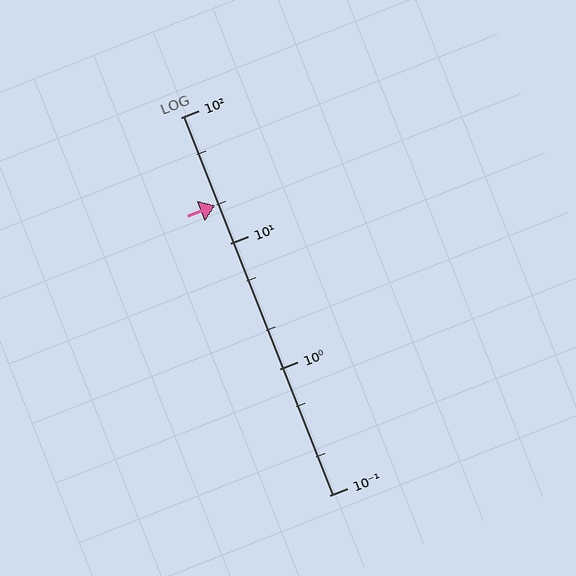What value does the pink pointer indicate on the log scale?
The pointer indicates approximately 20.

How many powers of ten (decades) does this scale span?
The scale spans 3 decades, from 0.1 to 100.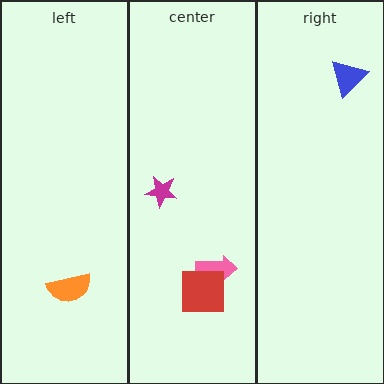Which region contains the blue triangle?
The right region.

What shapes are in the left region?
The orange semicircle.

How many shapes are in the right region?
1.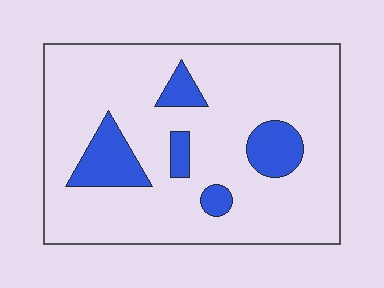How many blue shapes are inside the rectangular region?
5.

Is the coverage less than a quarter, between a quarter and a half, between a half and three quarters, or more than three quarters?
Less than a quarter.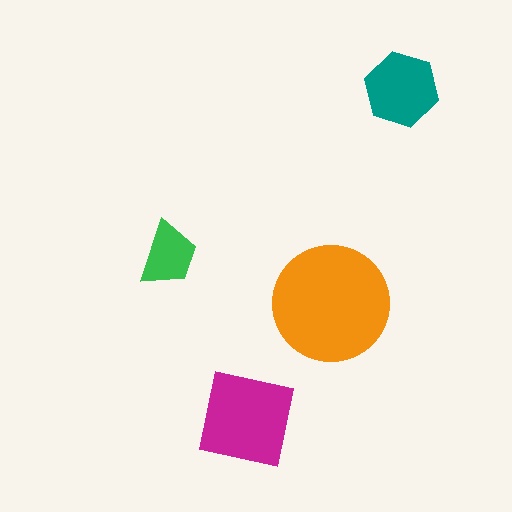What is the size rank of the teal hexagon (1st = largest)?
3rd.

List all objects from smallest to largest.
The green trapezoid, the teal hexagon, the magenta square, the orange circle.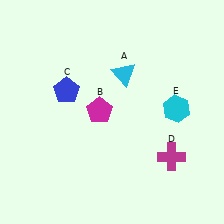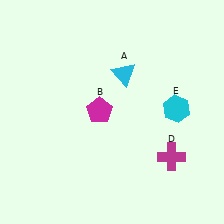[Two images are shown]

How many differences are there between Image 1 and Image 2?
There is 1 difference between the two images.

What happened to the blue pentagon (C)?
The blue pentagon (C) was removed in Image 2. It was in the top-left area of Image 1.